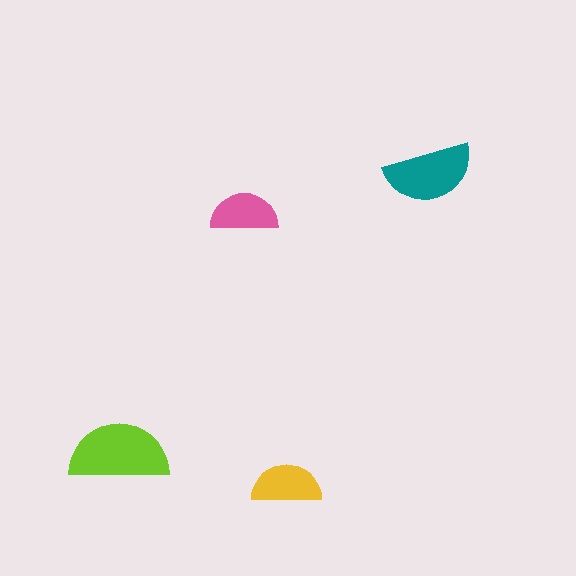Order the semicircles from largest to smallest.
the lime one, the teal one, the yellow one, the pink one.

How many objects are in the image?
There are 4 objects in the image.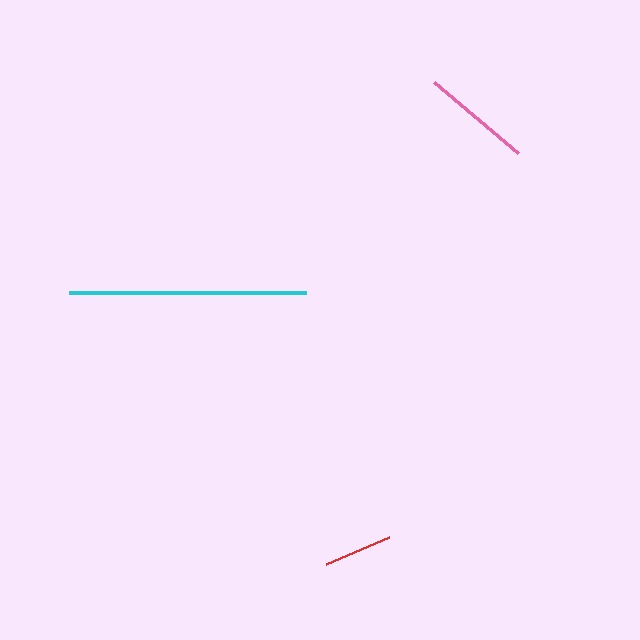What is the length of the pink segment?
The pink segment is approximately 110 pixels long.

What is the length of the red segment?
The red segment is approximately 69 pixels long.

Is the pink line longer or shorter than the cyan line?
The cyan line is longer than the pink line.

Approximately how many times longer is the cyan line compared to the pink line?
The cyan line is approximately 2.2 times the length of the pink line.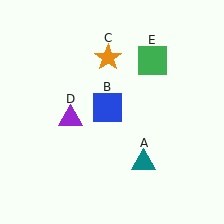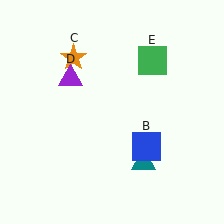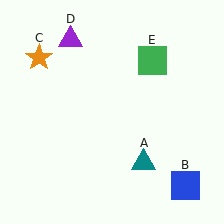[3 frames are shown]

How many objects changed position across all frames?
3 objects changed position: blue square (object B), orange star (object C), purple triangle (object D).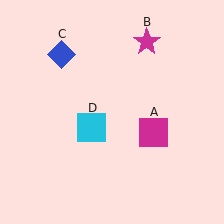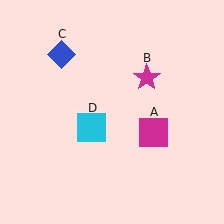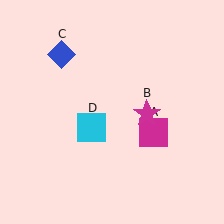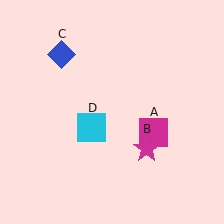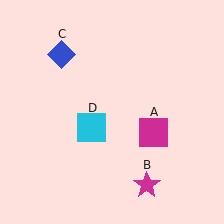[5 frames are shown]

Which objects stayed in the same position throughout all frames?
Magenta square (object A) and blue diamond (object C) and cyan square (object D) remained stationary.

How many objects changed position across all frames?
1 object changed position: magenta star (object B).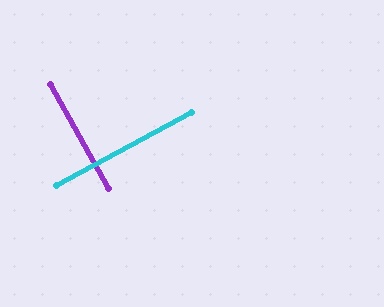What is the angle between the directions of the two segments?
Approximately 89 degrees.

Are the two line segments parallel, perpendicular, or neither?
Perpendicular — they meet at approximately 89°.